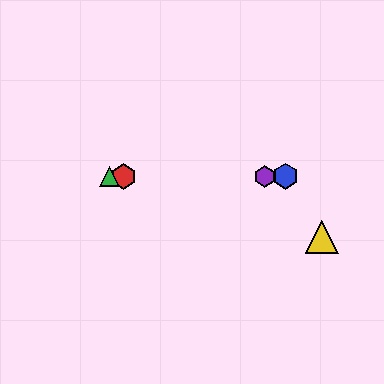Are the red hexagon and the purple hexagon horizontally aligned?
Yes, both are at y≈176.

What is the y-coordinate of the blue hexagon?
The blue hexagon is at y≈176.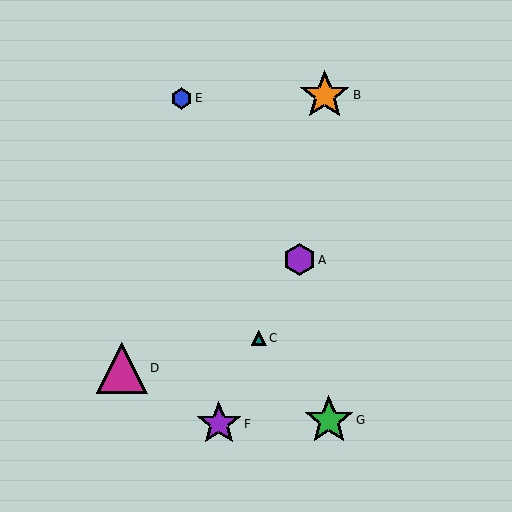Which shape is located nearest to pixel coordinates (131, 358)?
The magenta triangle (labeled D) at (122, 368) is nearest to that location.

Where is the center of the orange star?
The center of the orange star is at (325, 95).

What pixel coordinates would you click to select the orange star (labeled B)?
Click at (325, 95) to select the orange star B.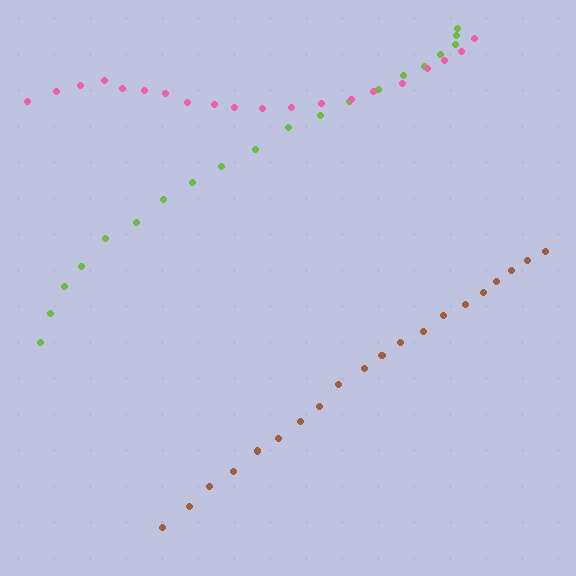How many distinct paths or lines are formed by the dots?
There are 3 distinct paths.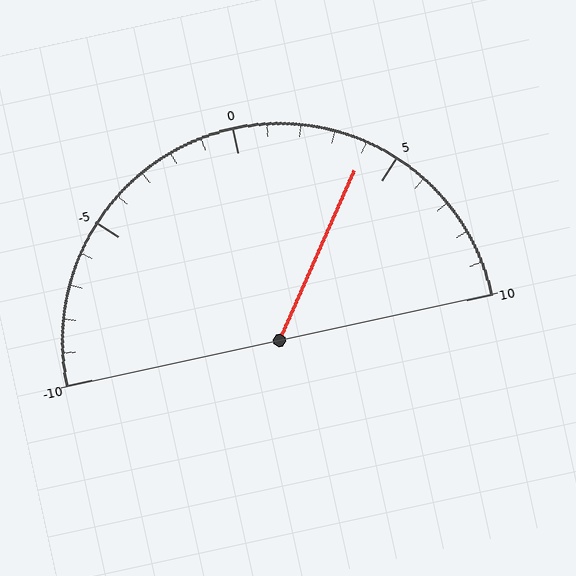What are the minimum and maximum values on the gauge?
The gauge ranges from -10 to 10.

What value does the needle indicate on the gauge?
The needle indicates approximately 4.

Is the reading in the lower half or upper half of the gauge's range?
The reading is in the upper half of the range (-10 to 10).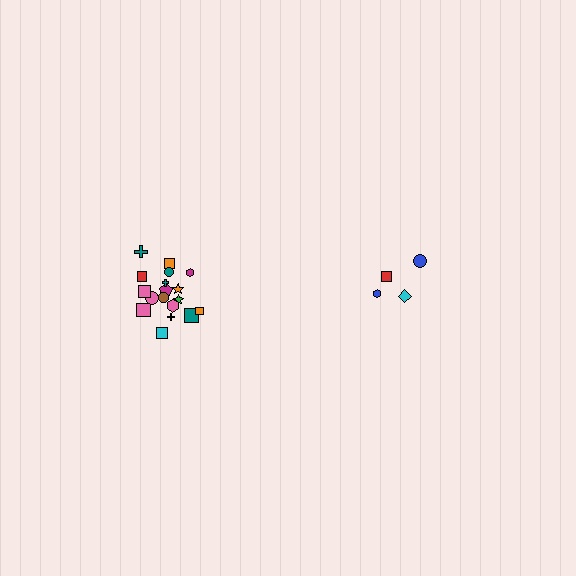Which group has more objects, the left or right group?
The left group.